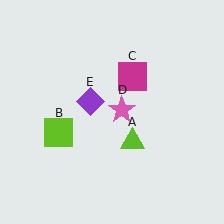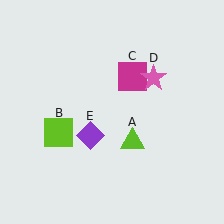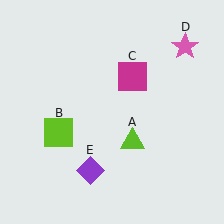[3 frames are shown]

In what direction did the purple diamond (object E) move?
The purple diamond (object E) moved down.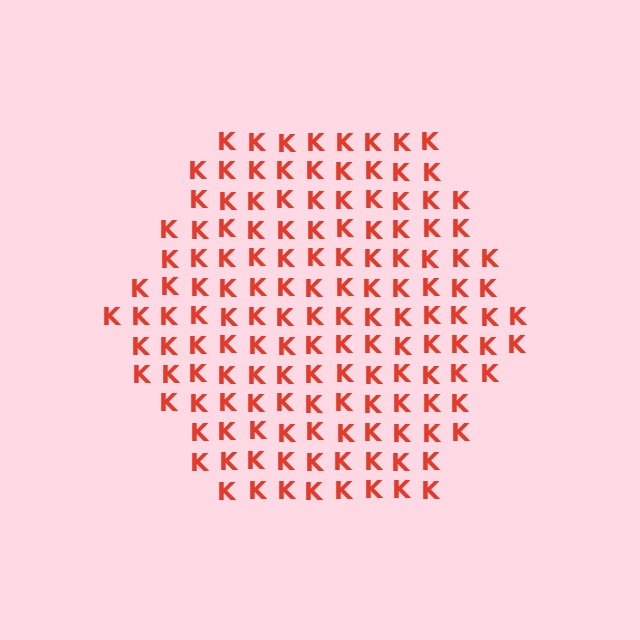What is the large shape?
The large shape is a hexagon.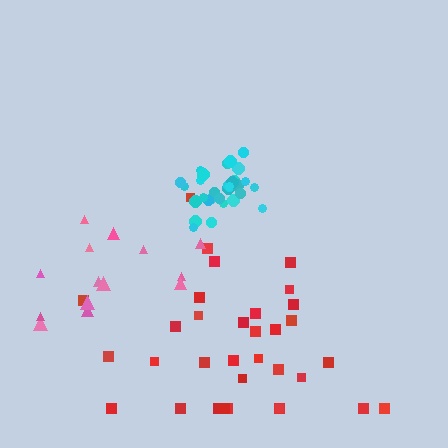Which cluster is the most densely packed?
Cyan.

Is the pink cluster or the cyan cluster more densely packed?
Cyan.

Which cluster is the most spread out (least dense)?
Pink.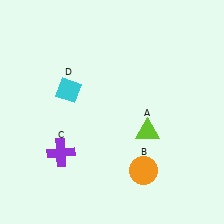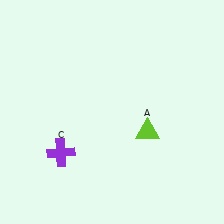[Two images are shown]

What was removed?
The orange circle (B), the cyan diamond (D) were removed in Image 2.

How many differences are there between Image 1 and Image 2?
There are 2 differences between the two images.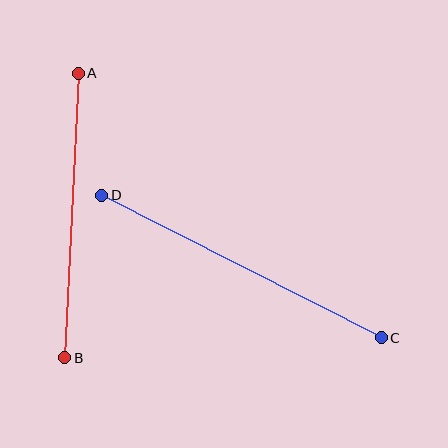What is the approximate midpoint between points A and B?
The midpoint is at approximately (72, 215) pixels.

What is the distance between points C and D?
The distance is approximately 314 pixels.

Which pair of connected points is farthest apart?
Points C and D are farthest apart.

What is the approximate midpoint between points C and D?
The midpoint is at approximately (241, 266) pixels.